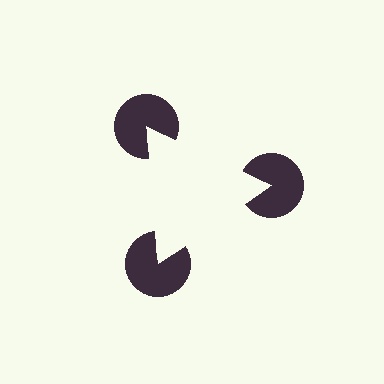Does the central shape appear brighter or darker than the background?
It typically appears slightly brighter than the background, even though no actual brightness change is drawn.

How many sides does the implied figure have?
3 sides.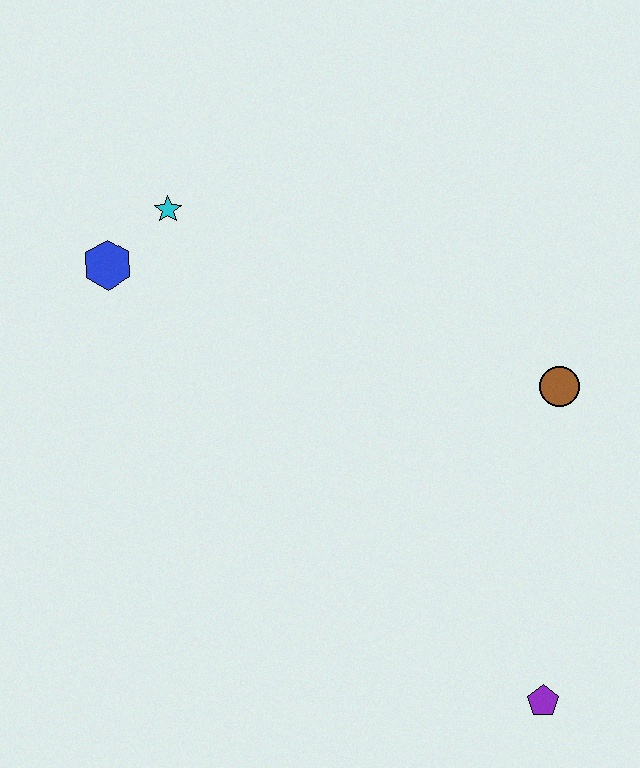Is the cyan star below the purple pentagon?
No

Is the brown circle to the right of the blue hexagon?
Yes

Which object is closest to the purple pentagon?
The brown circle is closest to the purple pentagon.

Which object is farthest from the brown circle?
The blue hexagon is farthest from the brown circle.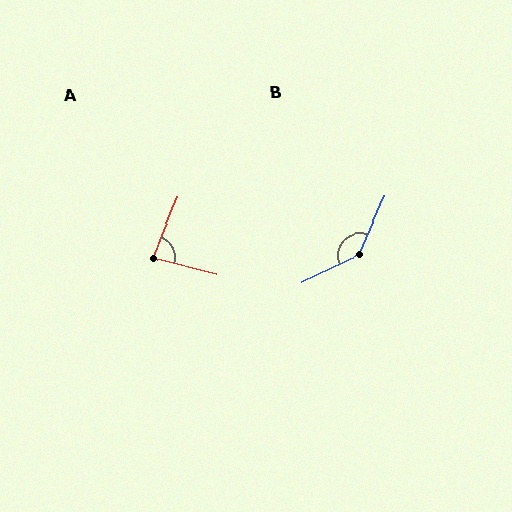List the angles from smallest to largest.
A (82°), B (140°).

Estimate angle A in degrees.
Approximately 82 degrees.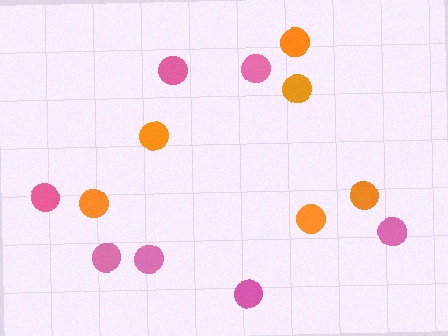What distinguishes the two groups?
There are 2 groups: one group of pink circles (7) and one group of orange circles (6).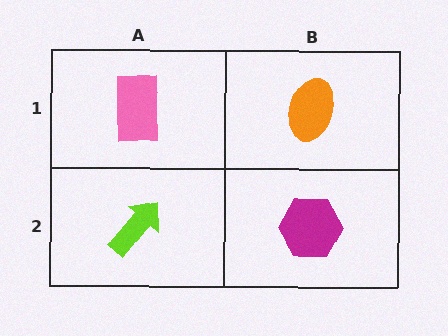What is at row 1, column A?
A pink rectangle.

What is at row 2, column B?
A magenta hexagon.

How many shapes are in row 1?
2 shapes.